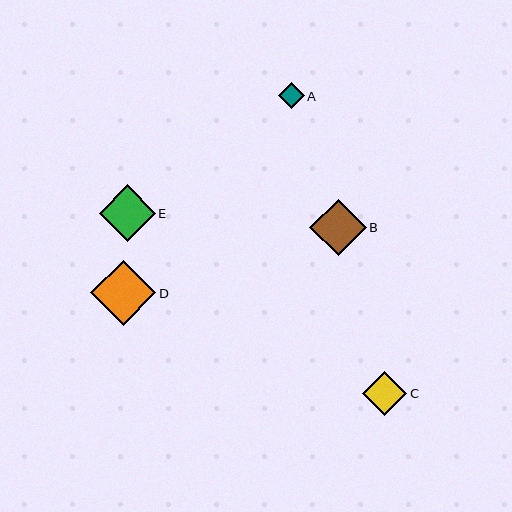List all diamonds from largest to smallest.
From largest to smallest: D, B, E, C, A.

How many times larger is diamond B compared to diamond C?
Diamond B is approximately 1.3 times the size of diamond C.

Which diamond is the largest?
Diamond D is the largest with a size of approximately 66 pixels.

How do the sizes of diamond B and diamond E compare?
Diamond B and diamond E are approximately the same size.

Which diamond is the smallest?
Diamond A is the smallest with a size of approximately 26 pixels.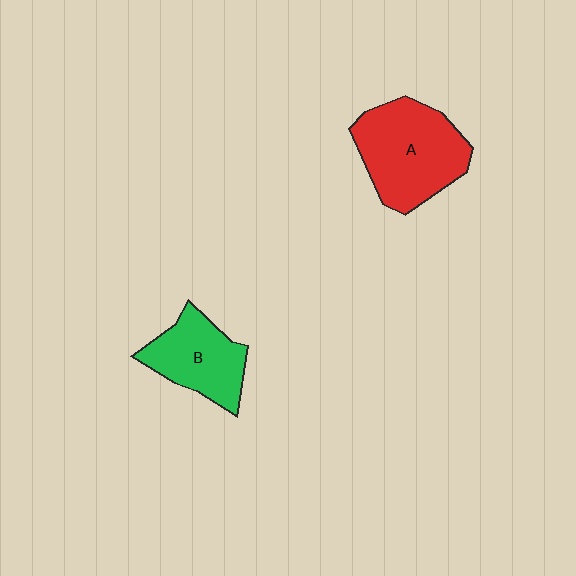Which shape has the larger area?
Shape A (red).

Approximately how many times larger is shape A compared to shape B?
Approximately 1.4 times.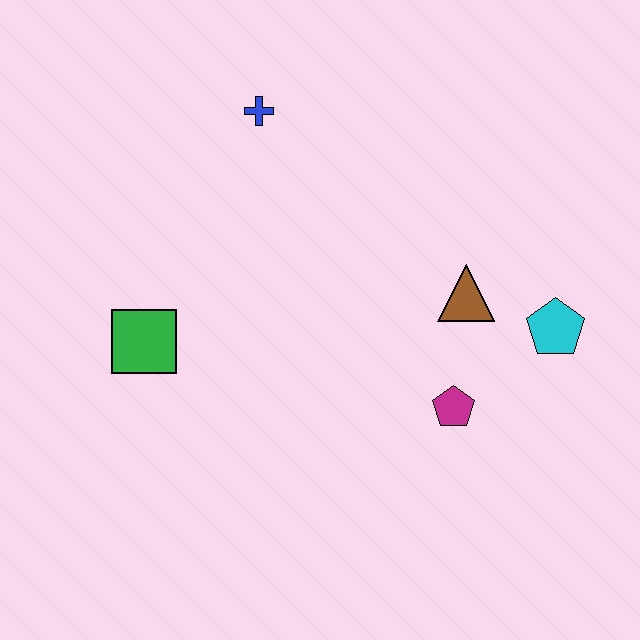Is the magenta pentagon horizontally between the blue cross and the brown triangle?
Yes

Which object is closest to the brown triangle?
The cyan pentagon is closest to the brown triangle.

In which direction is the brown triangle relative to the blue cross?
The brown triangle is to the right of the blue cross.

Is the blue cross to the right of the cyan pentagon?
No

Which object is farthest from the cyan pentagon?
The green square is farthest from the cyan pentagon.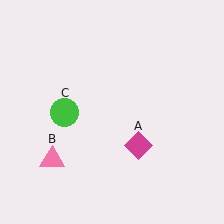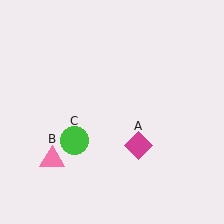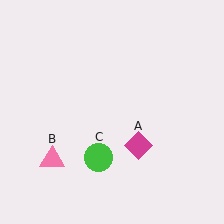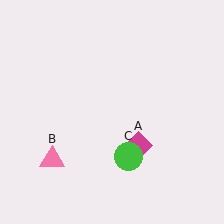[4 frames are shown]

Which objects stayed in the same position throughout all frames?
Magenta diamond (object A) and pink triangle (object B) remained stationary.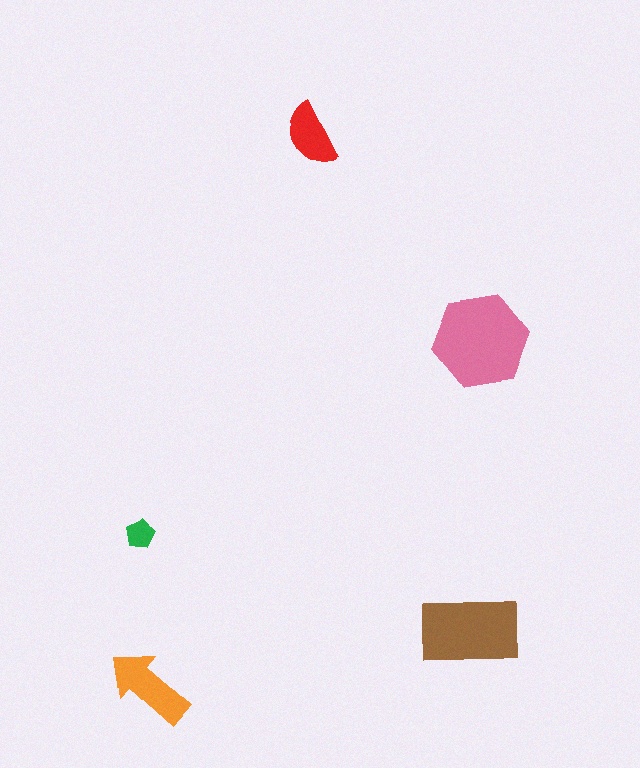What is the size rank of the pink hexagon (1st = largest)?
1st.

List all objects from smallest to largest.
The green pentagon, the red semicircle, the orange arrow, the brown rectangle, the pink hexagon.